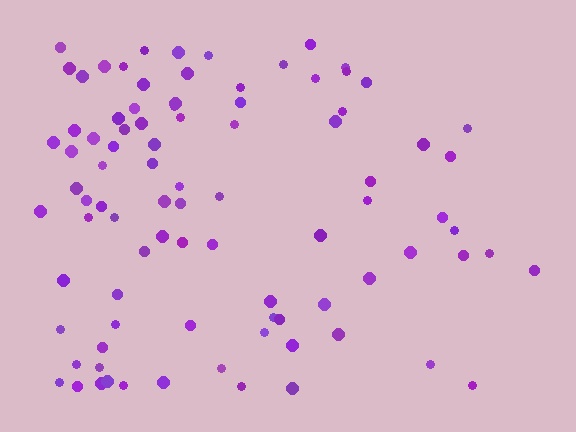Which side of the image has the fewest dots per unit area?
The right.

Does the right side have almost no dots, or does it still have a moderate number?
Still a moderate number, just noticeably fewer than the left.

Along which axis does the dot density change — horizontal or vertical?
Horizontal.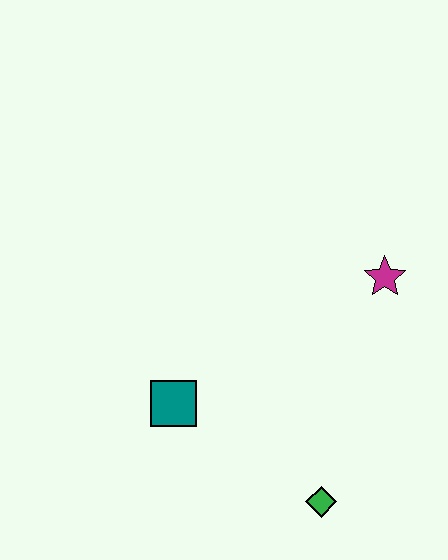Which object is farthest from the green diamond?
The magenta star is farthest from the green diamond.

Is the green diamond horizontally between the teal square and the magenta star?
Yes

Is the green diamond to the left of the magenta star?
Yes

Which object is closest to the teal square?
The green diamond is closest to the teal square.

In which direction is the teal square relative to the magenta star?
The teal square is to the left of the magenta star.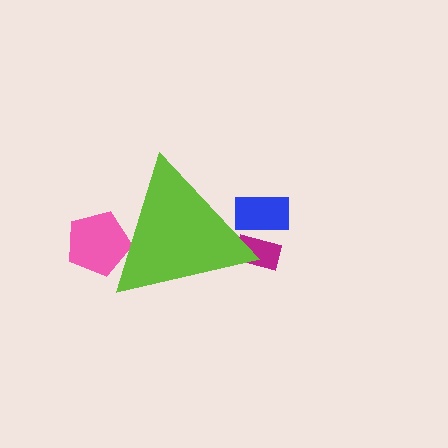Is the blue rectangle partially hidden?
Yes, the blue rectangle is partially hidden behind the lime triangle.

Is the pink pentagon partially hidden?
Yes, the pink pentagon is partially hidden behind the lime triangle.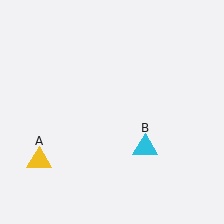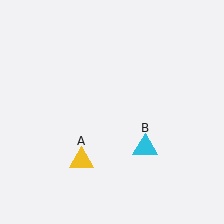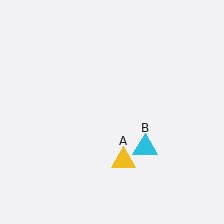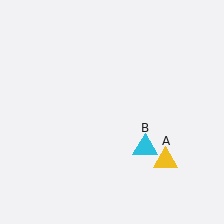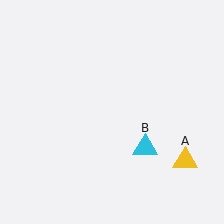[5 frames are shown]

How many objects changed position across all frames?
1 object changed position: yellow triangle (object A).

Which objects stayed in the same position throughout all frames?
Cyan triangle (object B) remained stationary.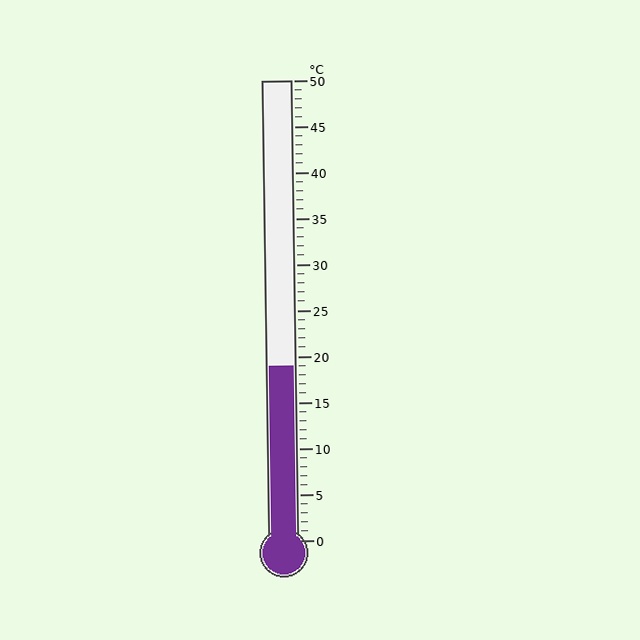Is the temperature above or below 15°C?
The temperature is above 15°C.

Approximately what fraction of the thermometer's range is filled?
The thermometer is filled to approximately 40% of its range.